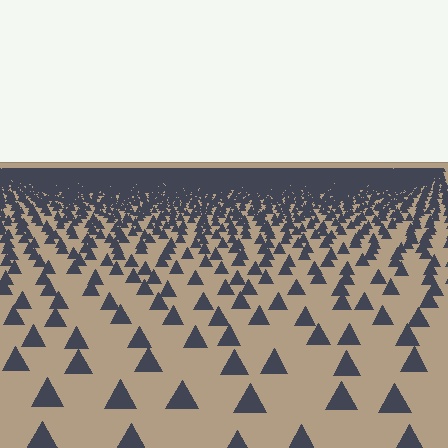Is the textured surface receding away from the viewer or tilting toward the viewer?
The surface is receding away from the viewer. Texture elements get smaller and denser toward the top.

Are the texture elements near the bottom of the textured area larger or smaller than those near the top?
Larger. Near the bottom, elements are closer to the viewer and appear at a bigger on-screen size.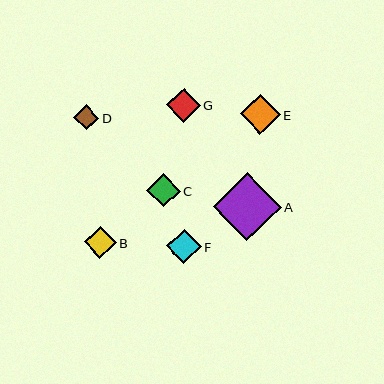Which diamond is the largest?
Diamond A is the largest with a size of approximately 68 pixels.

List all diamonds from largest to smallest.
From largest to smallest: A, E, F, G, C, B, D.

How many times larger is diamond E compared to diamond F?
Diamond E is approximately 1.2 times the size of diamond F.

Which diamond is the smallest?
Diamond D is the smallest with a size of approximately 25 pixels.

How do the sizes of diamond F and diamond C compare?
Diamond F and diamond C are approximately the same size.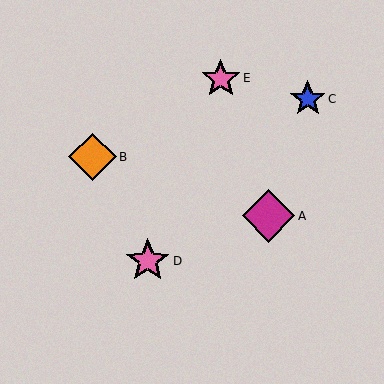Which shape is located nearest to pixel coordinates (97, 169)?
The orange diamond (labeled B) at (93, 157) is nearest to that location.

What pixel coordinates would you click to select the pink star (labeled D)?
Click at (148, 261) to select the pink star D.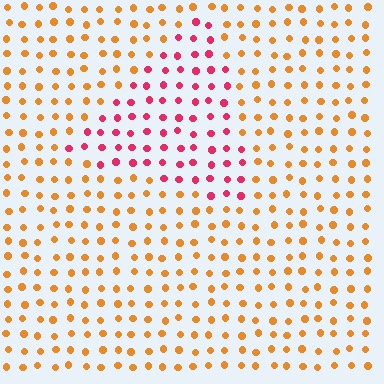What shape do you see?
I see a triangle.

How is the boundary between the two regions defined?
The boundary is defined purely by a slight shift in hue (about 50 degrees). Spacing, size, and orientation are identical on both sides.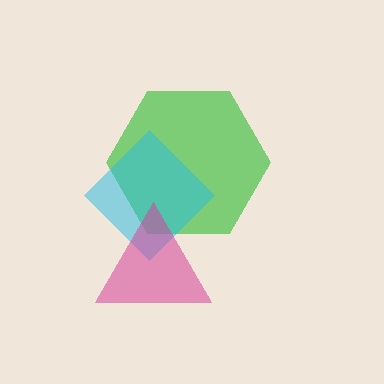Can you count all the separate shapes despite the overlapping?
Yes, there are 3 separate shapes.